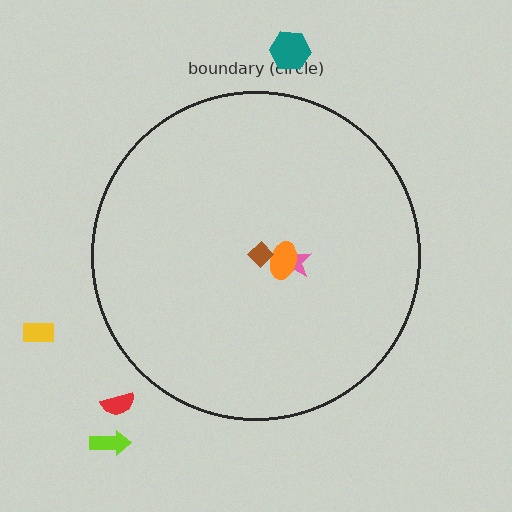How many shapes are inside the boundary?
3 inside, 4 outside.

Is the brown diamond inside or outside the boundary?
Inside.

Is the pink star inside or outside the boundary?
Inside.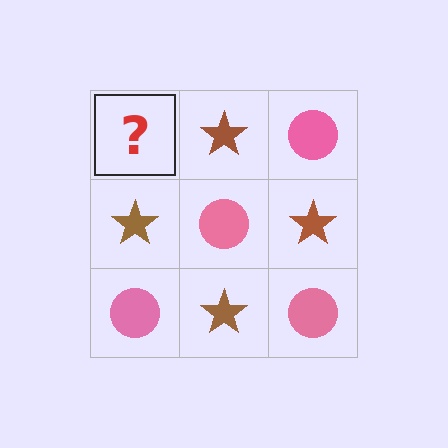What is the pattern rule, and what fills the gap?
The rule is that it alternates pink circle and brown star in a checkerboard pattern. The gap should be filled with a pink circle.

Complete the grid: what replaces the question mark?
The question mark should be replaced with a pink circle.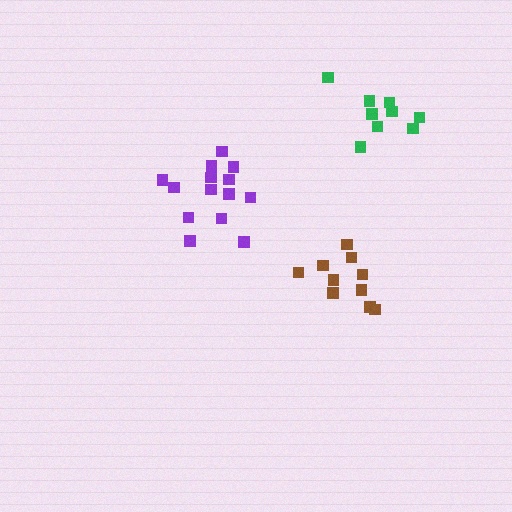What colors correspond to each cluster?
The clusters are colored: brown, purple, green.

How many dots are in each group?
Group 1: 10 dots, Group 2: 14 dots, Group 3: 9 dots (33 total).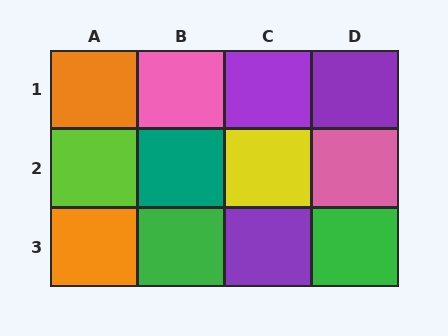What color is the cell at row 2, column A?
Lime.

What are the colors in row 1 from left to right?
Orange, pink, purple, purple.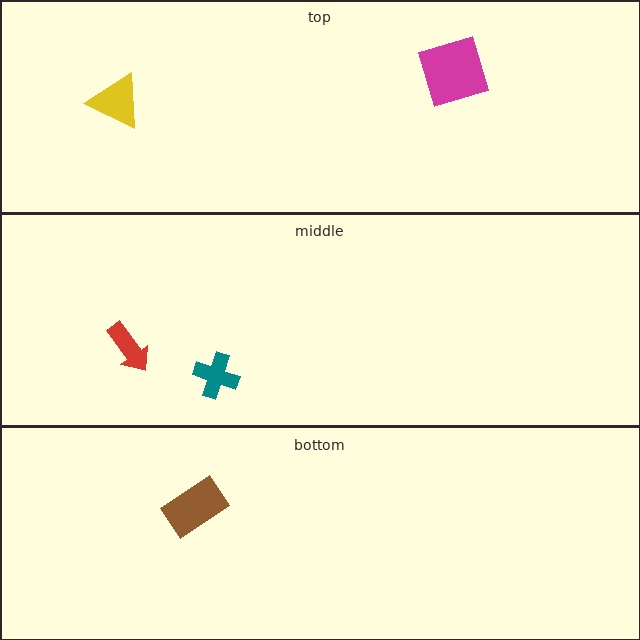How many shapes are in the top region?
2.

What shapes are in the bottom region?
The brown rectangle.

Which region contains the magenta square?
The top region.